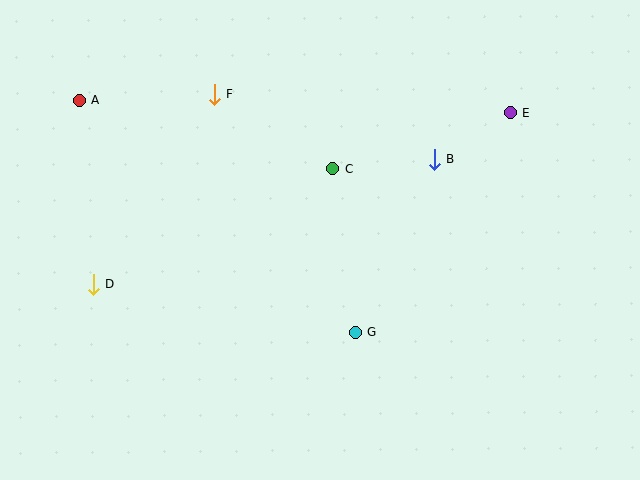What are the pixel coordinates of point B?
Point B is at (435, 159).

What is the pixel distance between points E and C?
The distance between E and C is 185 pixels.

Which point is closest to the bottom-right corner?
Point G is closest to the bottom-right corner.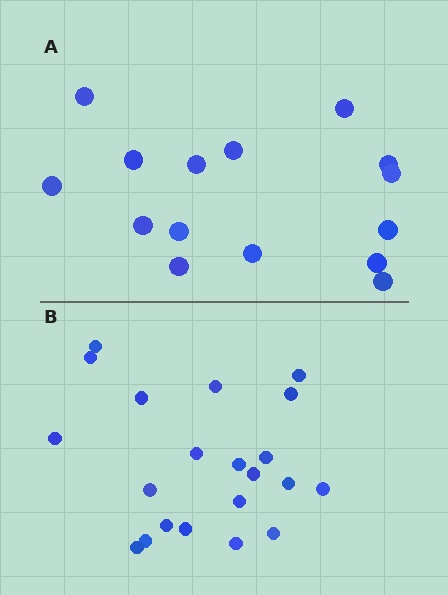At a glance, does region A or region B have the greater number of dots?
Region B (the bottom region) has more dots.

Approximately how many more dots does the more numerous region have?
Region B has about 6 more dots than region A.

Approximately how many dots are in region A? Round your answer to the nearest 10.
About 20 dots. (The exact count is 15, which rounds to 20.)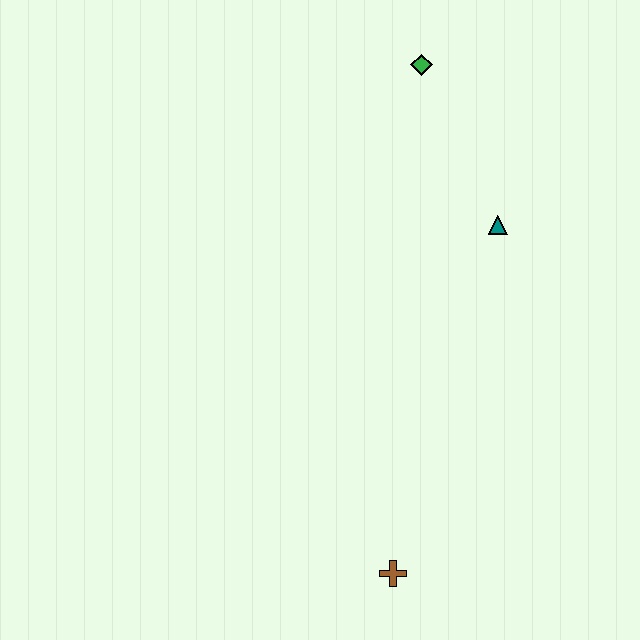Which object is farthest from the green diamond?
The brown cross is farthest from the green diamond.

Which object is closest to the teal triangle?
The green diamond is closest to the teal triangle.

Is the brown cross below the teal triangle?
Yes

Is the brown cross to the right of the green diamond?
No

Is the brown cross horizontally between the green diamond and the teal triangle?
No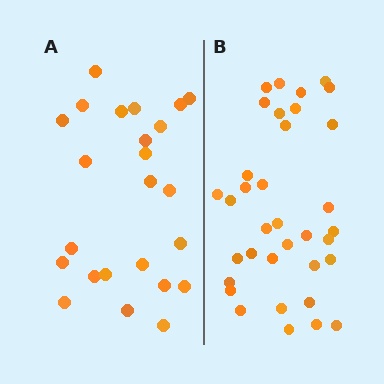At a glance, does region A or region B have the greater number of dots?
Region B (the right region) has more dots.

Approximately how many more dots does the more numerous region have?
Region B has roughly 12 or so more dots than region A.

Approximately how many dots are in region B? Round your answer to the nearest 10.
About 40 dots. (The exact count is 35, which rounds to 40.)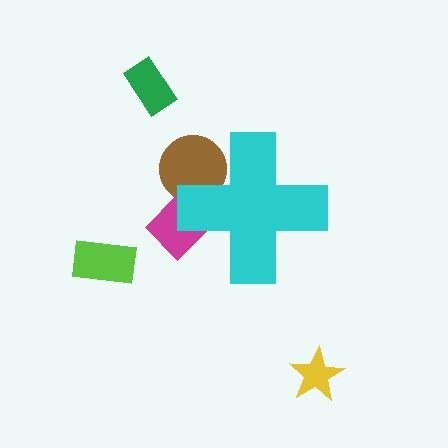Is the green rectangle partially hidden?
No, the green rectangle is fully visible.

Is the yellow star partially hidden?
No, the yellow star is fully visible.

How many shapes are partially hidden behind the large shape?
2 shapes are partially hidden.